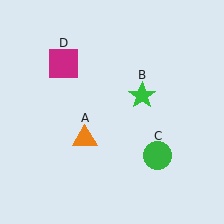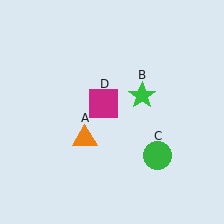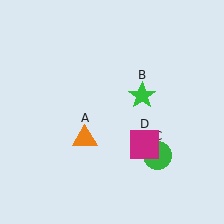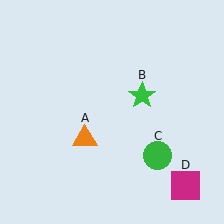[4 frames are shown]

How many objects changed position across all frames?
1 object changed position: magenta square (object D).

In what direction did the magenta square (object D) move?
The magenta square (object D) moved down and to the right.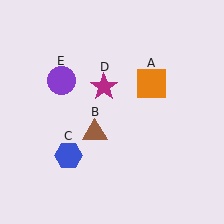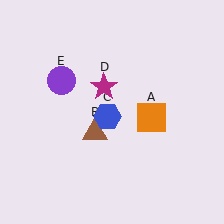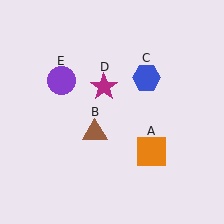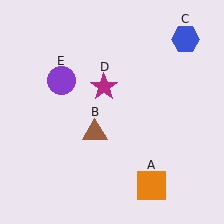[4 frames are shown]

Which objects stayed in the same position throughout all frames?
Brown triangle (object B) and magenta star (object D) and purple circle (object E) remained stationary.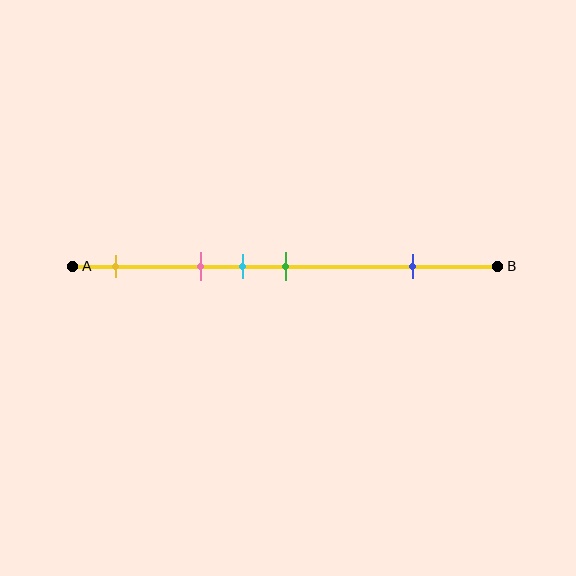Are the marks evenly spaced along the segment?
No, the marks are not evenly spaced.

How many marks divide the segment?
There are 5 marks dividing the segment.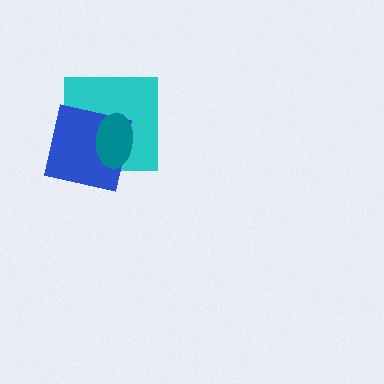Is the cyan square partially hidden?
Yes, it is partially covered by another shape.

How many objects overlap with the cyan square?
2 objects overlap with the cyan square.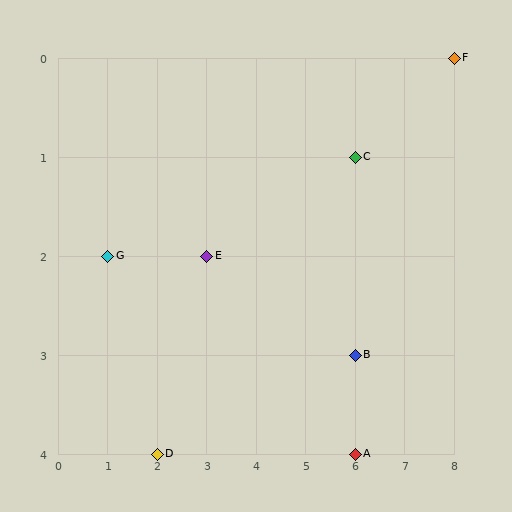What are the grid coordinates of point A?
Point A is at grid coordinates (6, 4).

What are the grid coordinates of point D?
Point D is at grid coordinates (2, 4).